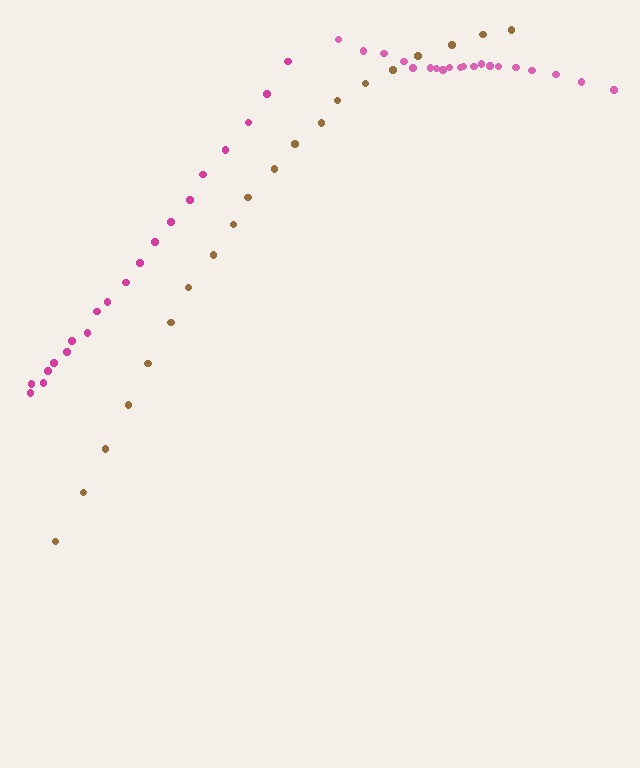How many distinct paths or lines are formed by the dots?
There are 3 distinct paths.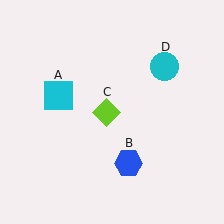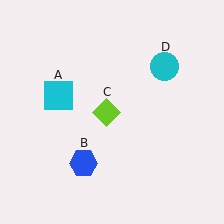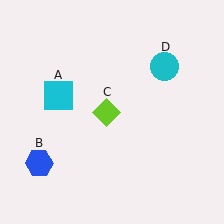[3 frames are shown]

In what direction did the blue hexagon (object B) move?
The blue hexagon (object B) moved left.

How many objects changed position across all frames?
1 object changed position: blue hexagon (object B).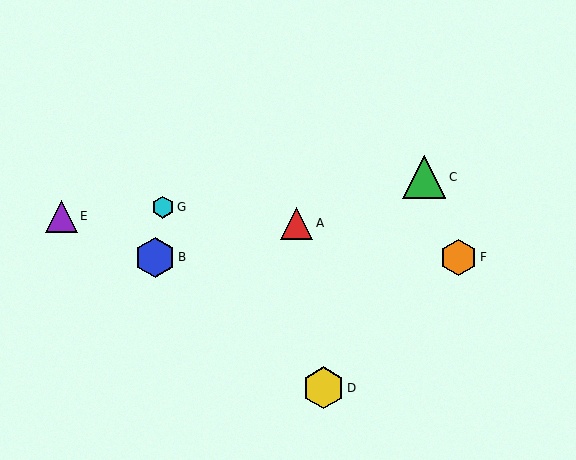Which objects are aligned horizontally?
Objects B, F are aligned horizontally.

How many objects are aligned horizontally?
2 objects (B, F) are aligned horizontally.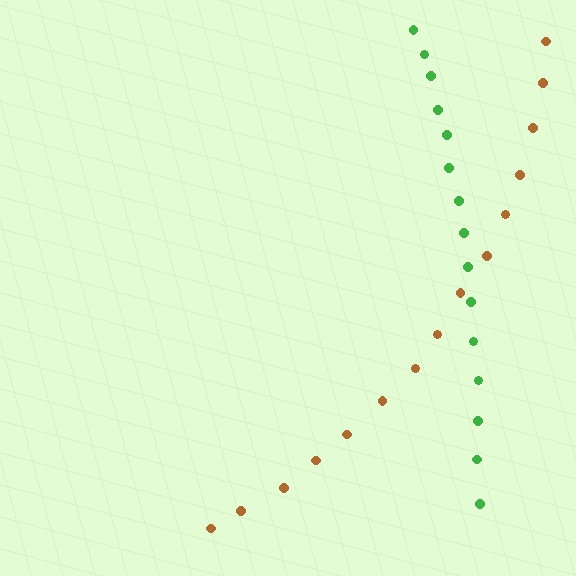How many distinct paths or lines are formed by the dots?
There are 2 distinct paths.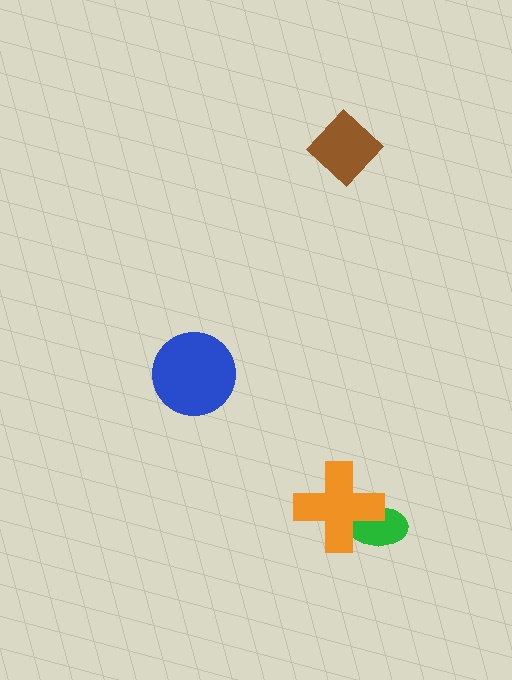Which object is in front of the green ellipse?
The orange cross is in front of the green ellipse.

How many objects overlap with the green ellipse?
1 object overlaps with the green ellipse.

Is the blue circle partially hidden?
No, no other shape covers it.